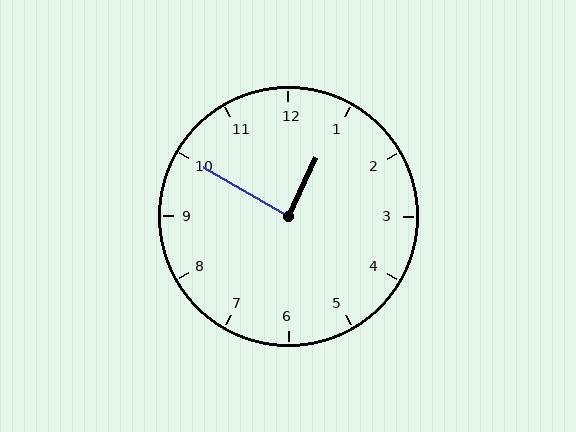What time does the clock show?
12:50.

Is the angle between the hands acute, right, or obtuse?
It is right.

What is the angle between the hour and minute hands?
Approximately 85 degrees.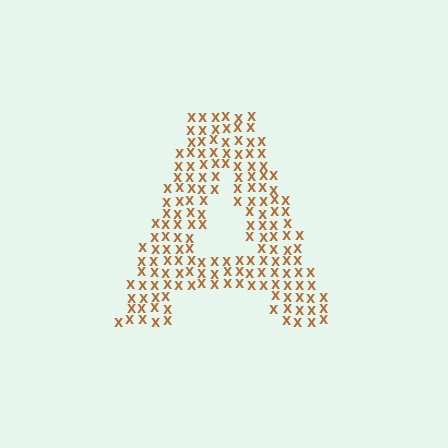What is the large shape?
The large shape is the letter A.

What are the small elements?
The small elements are letter X's.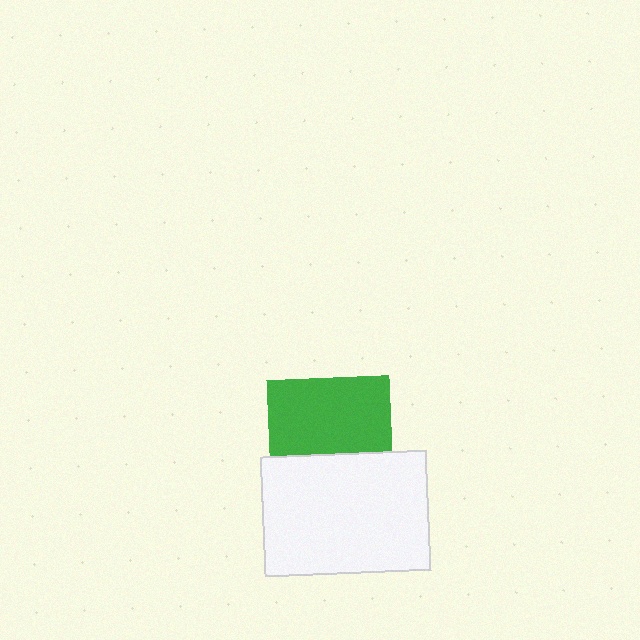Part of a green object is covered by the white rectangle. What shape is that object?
It is a square.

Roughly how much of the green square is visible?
About half of it is visible (roughly 62%).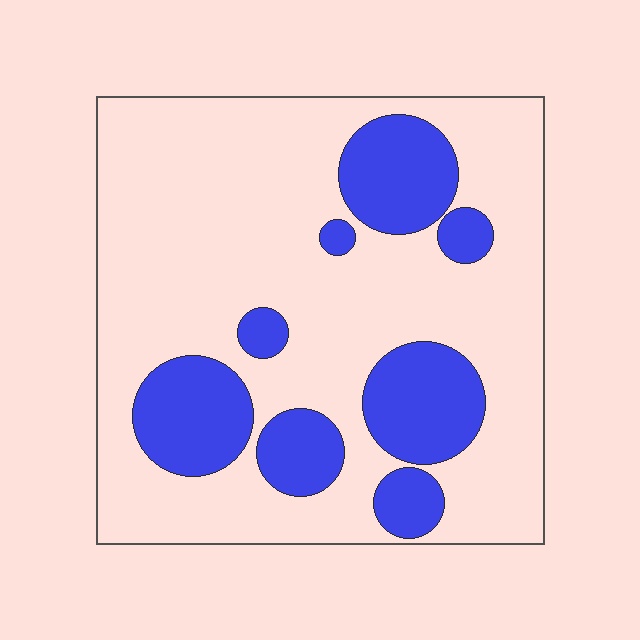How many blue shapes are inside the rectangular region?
8.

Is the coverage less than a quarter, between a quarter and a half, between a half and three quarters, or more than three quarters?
Between a quarter and a half.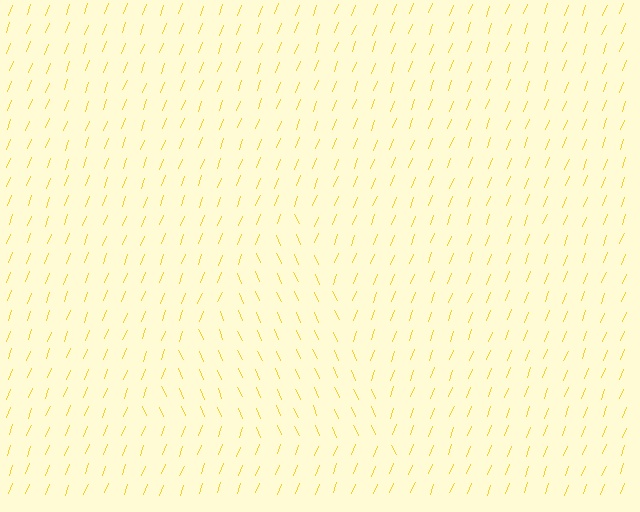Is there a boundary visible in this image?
Yes, there is a texture boundary formed by a change in line orientation.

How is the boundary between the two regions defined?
The boundary is defined purely by a change in line orientation (approximately 45 degrees difference). All lines are the same color and thickness.